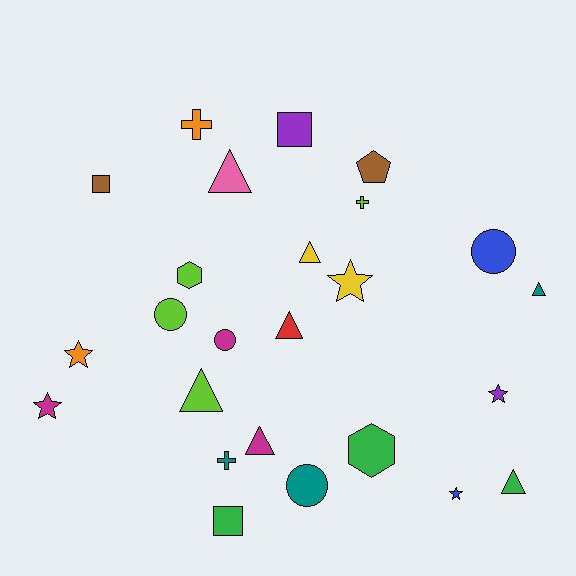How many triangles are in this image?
There are 7 triangles.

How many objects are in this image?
There are 25 objects.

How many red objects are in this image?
There is 1 red object.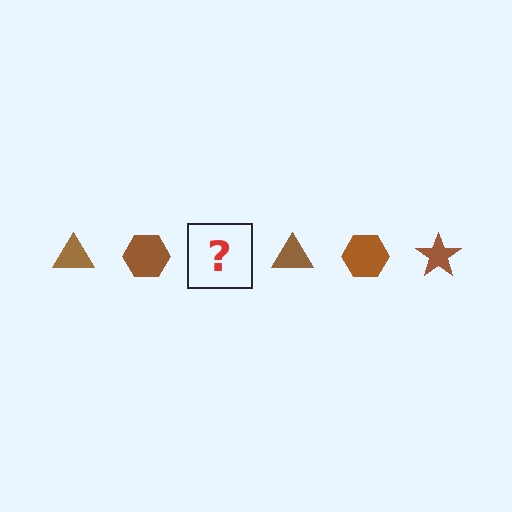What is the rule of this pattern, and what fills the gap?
The rule is that the pattern cycles through triangle, hexagon, star shapes in brown. The gap should be filled with a brown star.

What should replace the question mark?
The question mark should be replaced with a brown star.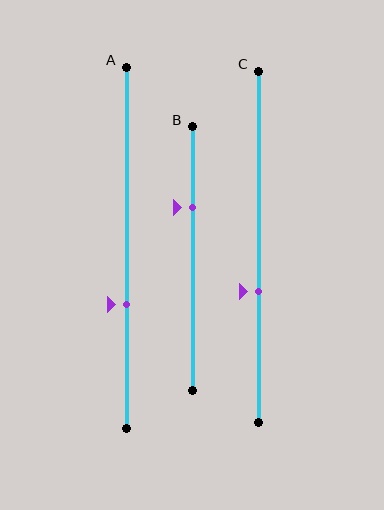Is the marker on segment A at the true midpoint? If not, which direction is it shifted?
No, the marker on segment A is shifted downward by about 16% of the segment length.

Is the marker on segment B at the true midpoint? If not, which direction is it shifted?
No, the marker on segment B is shifted upward by about 19% of the segment length.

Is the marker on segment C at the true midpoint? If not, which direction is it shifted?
No, the marker on segment C is shifted downward by about 13% of the segment length.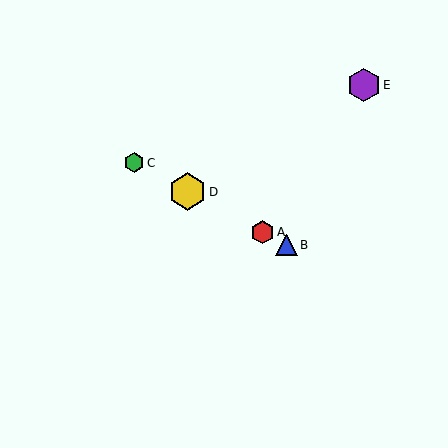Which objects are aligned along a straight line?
Objects A, B, C, D are aligned along a straight line.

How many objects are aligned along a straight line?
4 objects (A, B, C, D) are aligned along a straight line.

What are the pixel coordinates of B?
Object B is at (286, 245).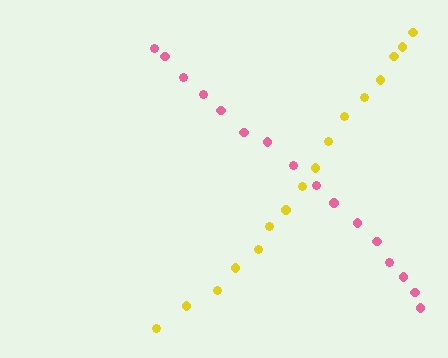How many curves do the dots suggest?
There are 2 distinct paths.